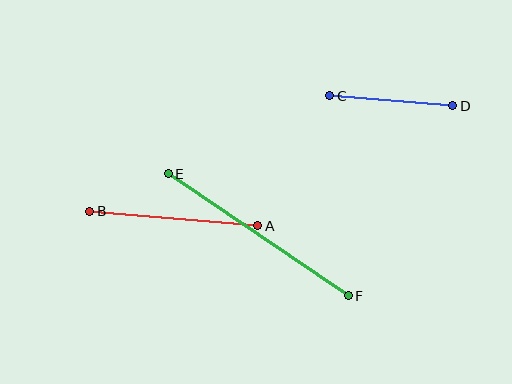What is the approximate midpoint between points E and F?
The midpoint is at approximately (258, 235) pixels.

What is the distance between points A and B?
The distance is approximately 169 pixels.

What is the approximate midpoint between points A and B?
The midpoint is at approximately (174, 219) pixels.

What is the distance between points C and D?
The distance is approximately 124 pixels.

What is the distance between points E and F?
The distance is approximately 217 pixels.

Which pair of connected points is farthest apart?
Points E and F are farthest apart.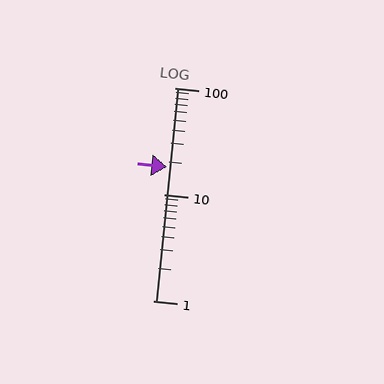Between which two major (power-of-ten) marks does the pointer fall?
The pointer is between 10 and 100.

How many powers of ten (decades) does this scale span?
The scale spans 2 decades, from 1 to 100.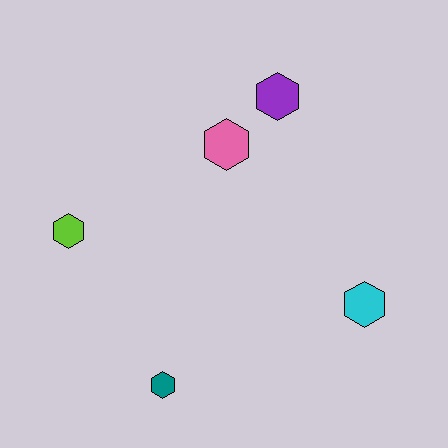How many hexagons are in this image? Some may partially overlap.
There are 5 hexagons.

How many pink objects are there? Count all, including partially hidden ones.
There is 1 pink object.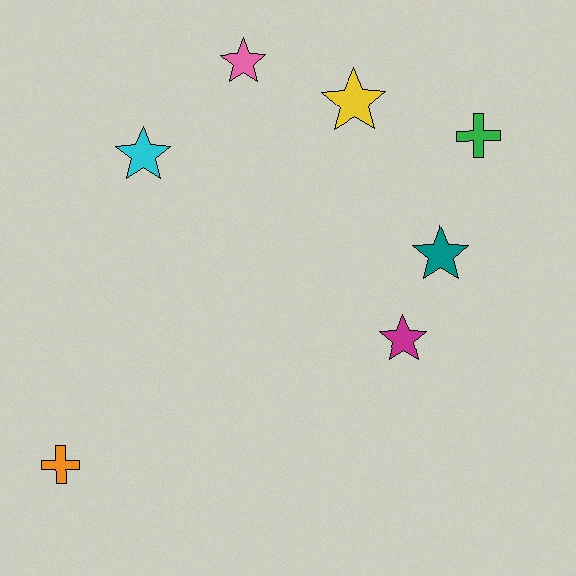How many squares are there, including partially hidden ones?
There are no squares.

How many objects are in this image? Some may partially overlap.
There are 7 objects.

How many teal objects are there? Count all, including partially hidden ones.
There is 1 teal object.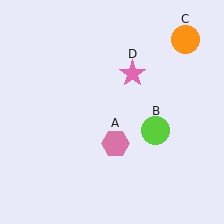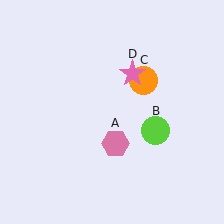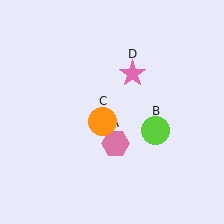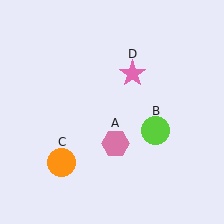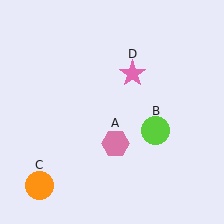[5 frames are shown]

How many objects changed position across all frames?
1 object changed position: orange circle (object C).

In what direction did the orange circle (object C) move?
The orange circle (object C) moved down and to the left.